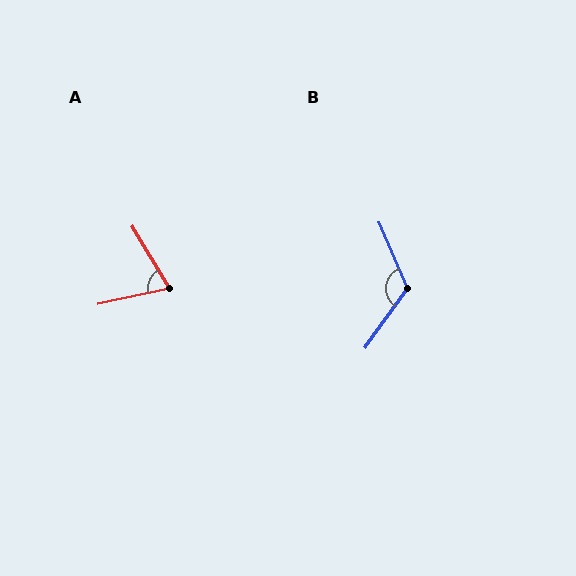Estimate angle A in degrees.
Approximately 71 degrees.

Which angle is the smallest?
A, at approximately 71 degrees.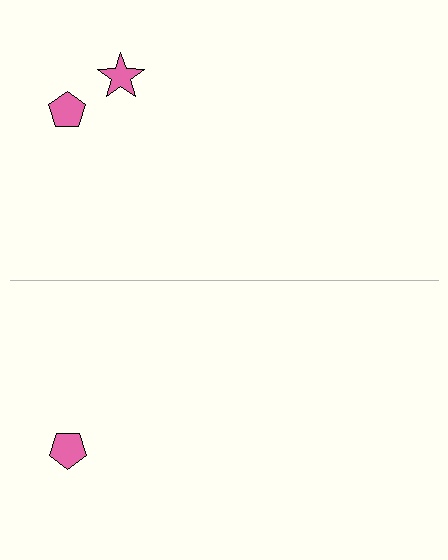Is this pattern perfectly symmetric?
No, the pattern is not perfectly symmetric. A pink star is missing from the bottom side.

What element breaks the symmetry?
A pink star is missing from the bottom side.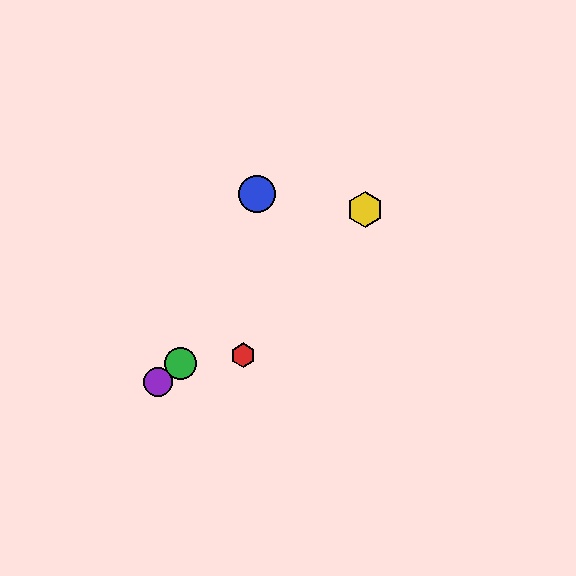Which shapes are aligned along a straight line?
The green circle, the yellow hexagon, the purple circle are aligned along a straight line.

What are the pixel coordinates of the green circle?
The green circle is at (180, 363).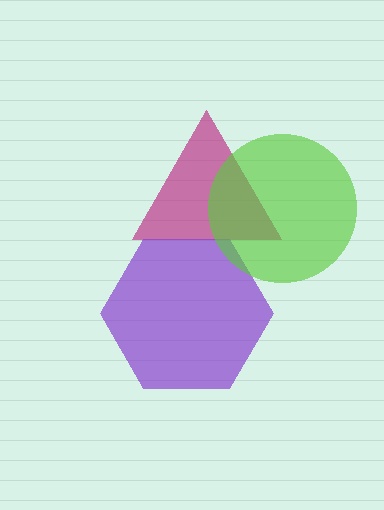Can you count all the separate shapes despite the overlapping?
Yes, there are 3 separate shapes.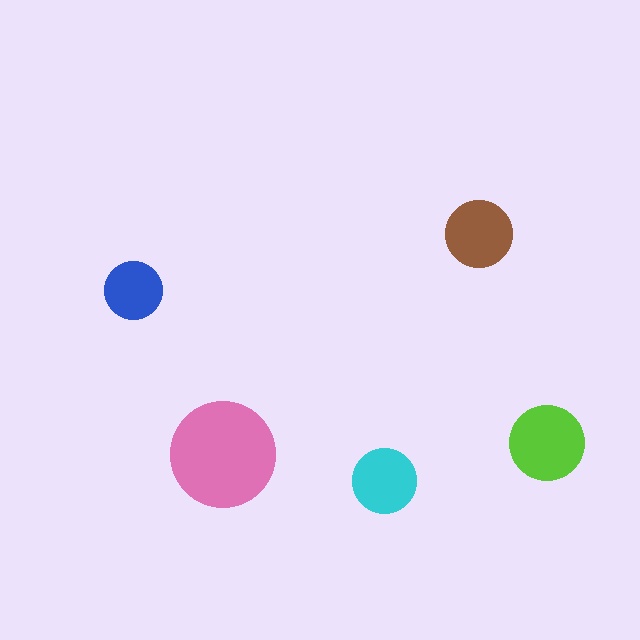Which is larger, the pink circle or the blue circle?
The pink one.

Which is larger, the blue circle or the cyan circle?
The cyan one.